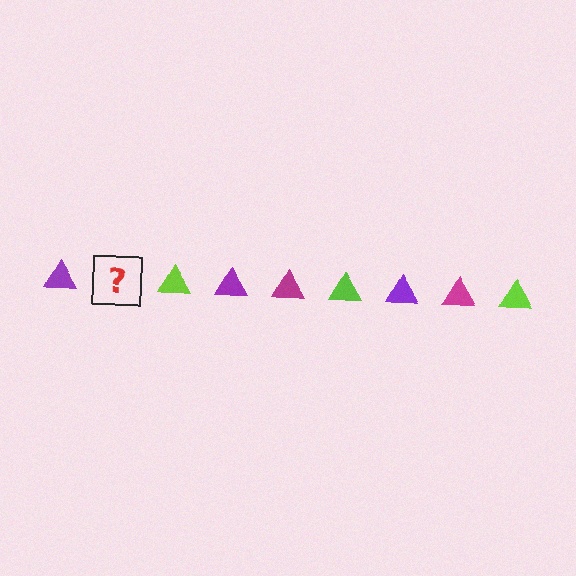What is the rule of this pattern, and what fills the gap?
The rule is that the pattern cycles through purple, magenta, lime triangles. The gap should be filled with a magenta triangle.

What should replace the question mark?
The question mark should be replaced with a magenta triangle.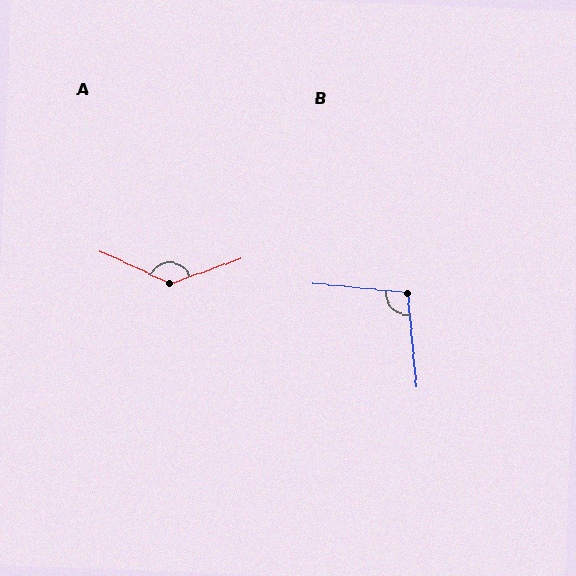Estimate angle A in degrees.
Approximately 135 degrees.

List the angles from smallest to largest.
B (101°), A (135°).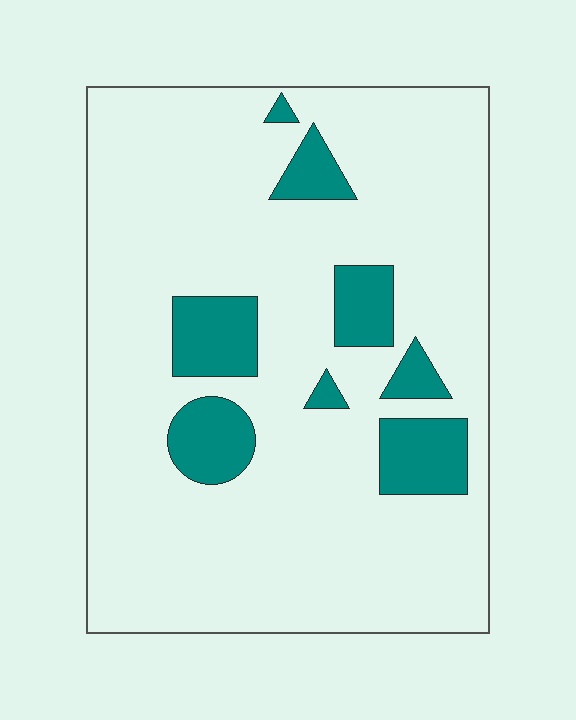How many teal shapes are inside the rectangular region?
8.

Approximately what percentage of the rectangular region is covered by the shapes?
Approximately 15%.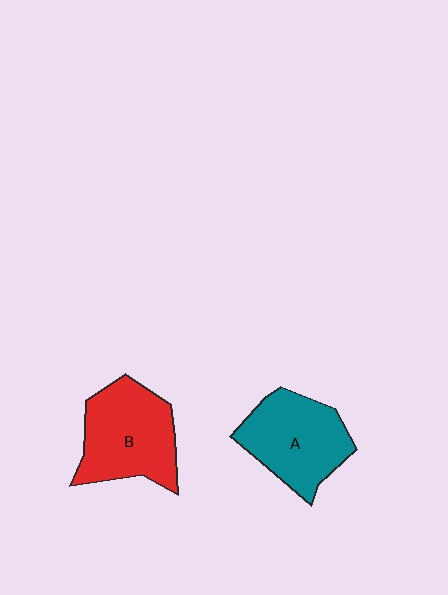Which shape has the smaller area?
Shape A (teal).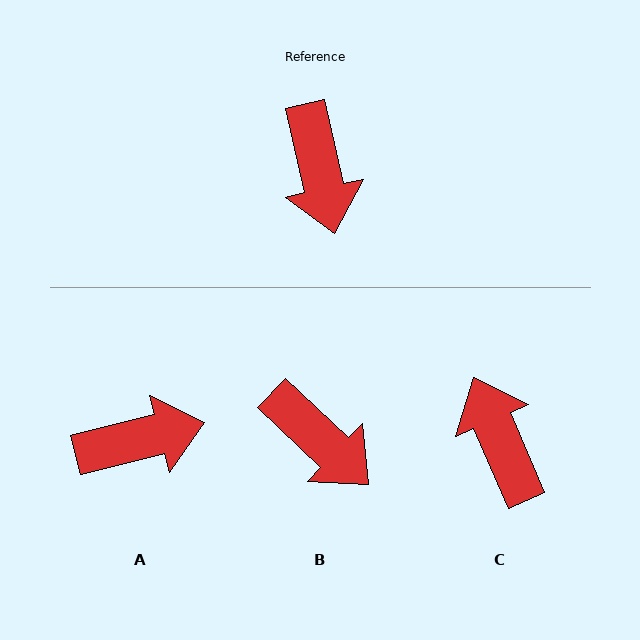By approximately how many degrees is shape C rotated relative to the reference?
Approximately 169 degrees clockwise.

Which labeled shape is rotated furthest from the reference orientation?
C, about 169 degrees away.